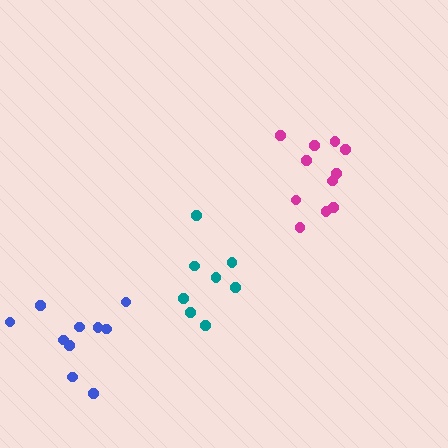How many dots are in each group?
Group 1: 8 dots, Group 2: 11 dots, Group 3: 10 dots (29 total).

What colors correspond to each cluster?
The clusters are colored: teal, magenta, blue.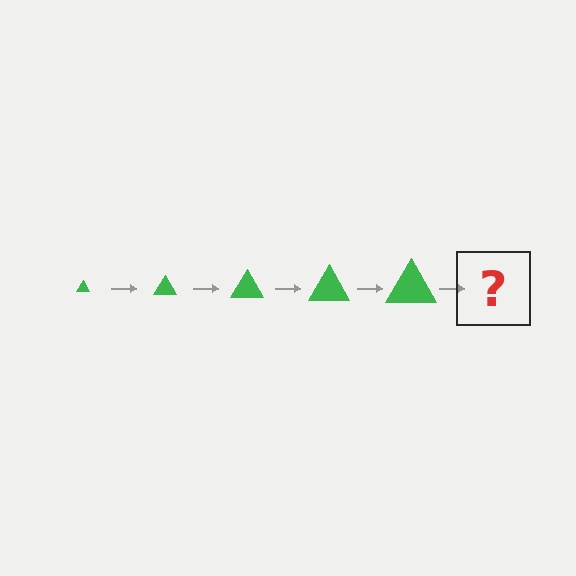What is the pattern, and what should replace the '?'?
The pattern is that the triangle gets progressively larger each step. The '?' should be a green triangle, larger than the previous one.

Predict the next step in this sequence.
The next step is a green triangle, larger than the previous one.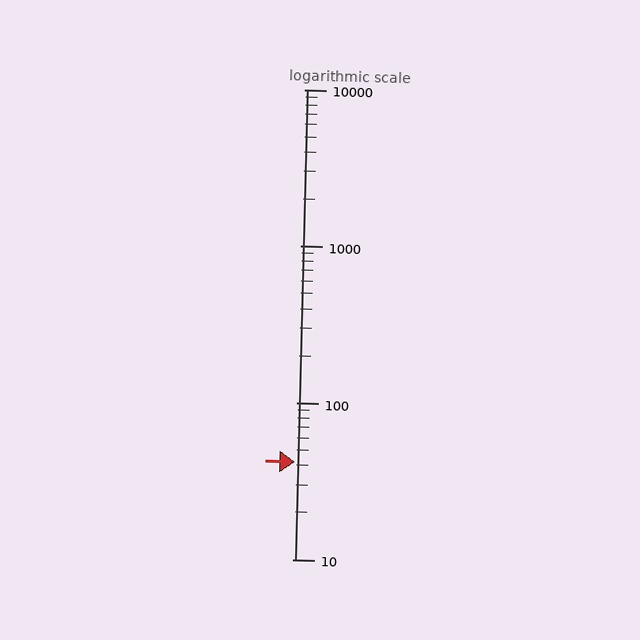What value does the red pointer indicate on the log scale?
The pointer indicates approximately 42.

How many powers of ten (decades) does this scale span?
The scale spans 3 decades, from 10 to 10000.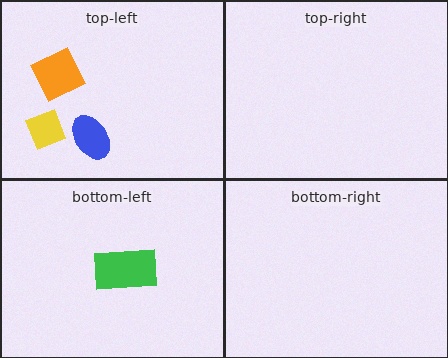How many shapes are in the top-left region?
3.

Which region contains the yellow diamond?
The top-left region.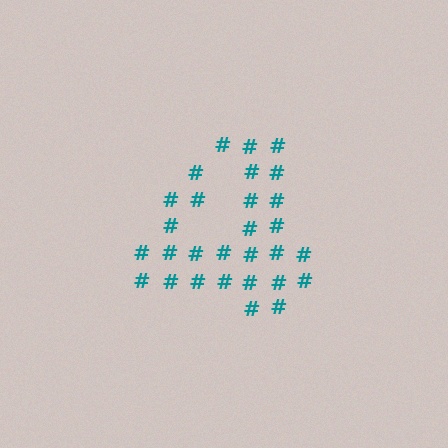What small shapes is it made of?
It is made of small hash symbols.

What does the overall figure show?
The overall figure shows the digit 4.